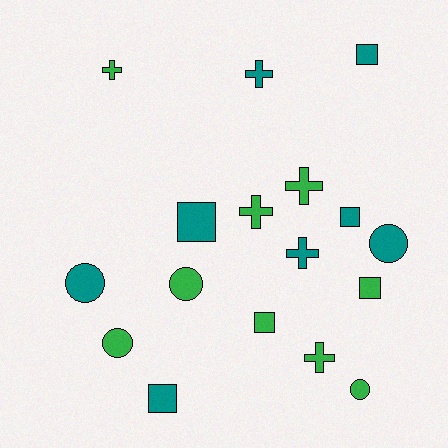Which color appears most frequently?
Green, with 9 objects.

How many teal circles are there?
There are 2 teal circles.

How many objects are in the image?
There are 17 objects.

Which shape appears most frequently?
Square, with 6 objects.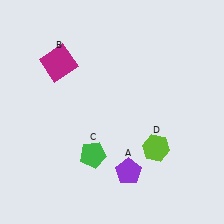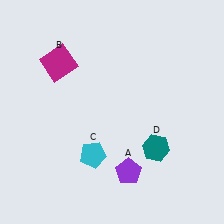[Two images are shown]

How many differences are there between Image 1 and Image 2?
There are 2 differences between the two images.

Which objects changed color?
C changed from green to cyan. D changed from lime to teal.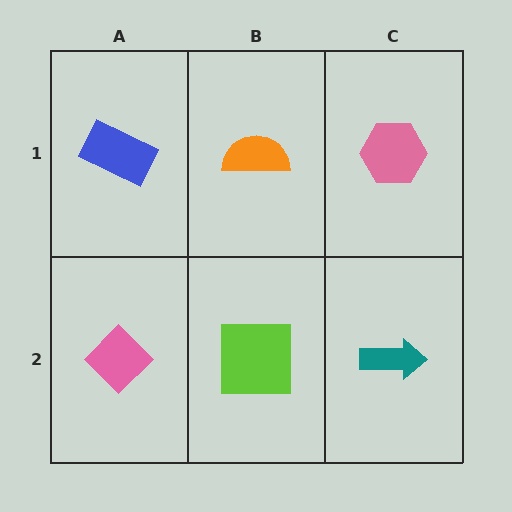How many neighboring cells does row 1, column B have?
3.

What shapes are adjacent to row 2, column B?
An orange semicircle (row 1, column B), a pink diamond (row 2, column A), a teal arrow (row 2, column C).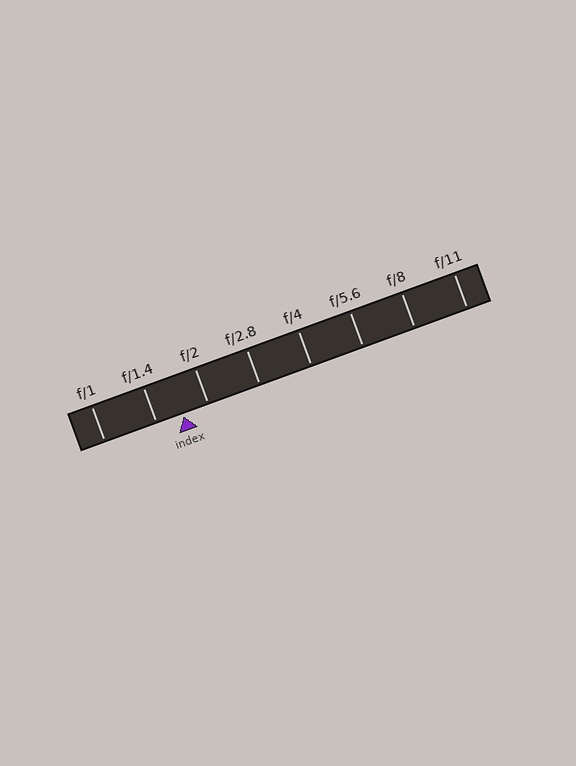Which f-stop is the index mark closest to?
The index mark is closest to f/2.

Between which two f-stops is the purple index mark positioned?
The index mark is between f/1.4 and f/2.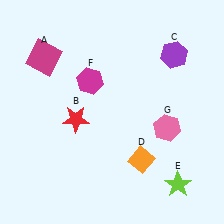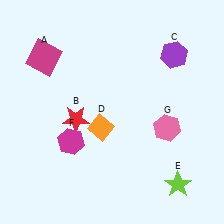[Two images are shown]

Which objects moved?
The objects that moved are: the orange diamond (D), the magenta hexagon (F).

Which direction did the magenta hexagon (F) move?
The magenta hexagon (F) moved down.